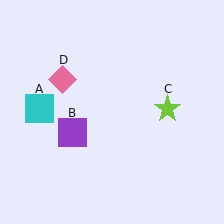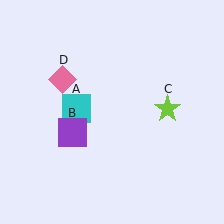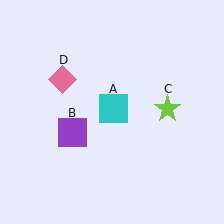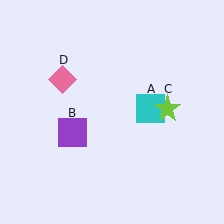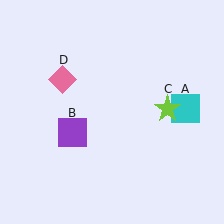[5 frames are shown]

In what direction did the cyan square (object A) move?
The cyan square (object A) moved right.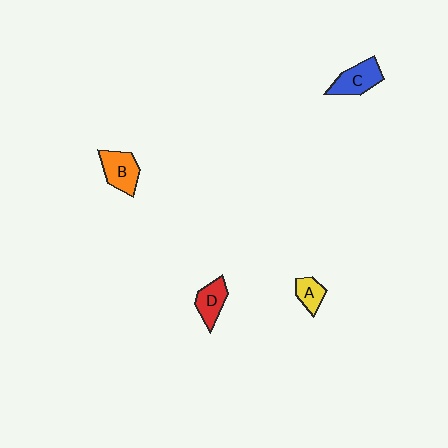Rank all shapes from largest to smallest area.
From largest to smallest: C (blue), B (orange), D (red), A (yellow).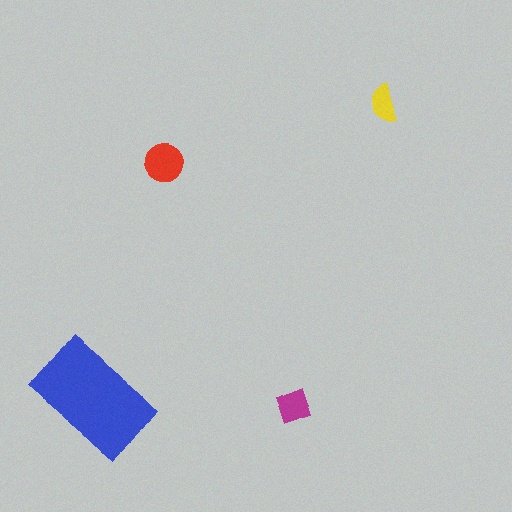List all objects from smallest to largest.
The yellow semicircle, the magenta square, the red circle, the blue rectangle.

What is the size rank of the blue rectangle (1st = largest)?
1st.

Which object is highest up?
The yellow semicircle is topmost.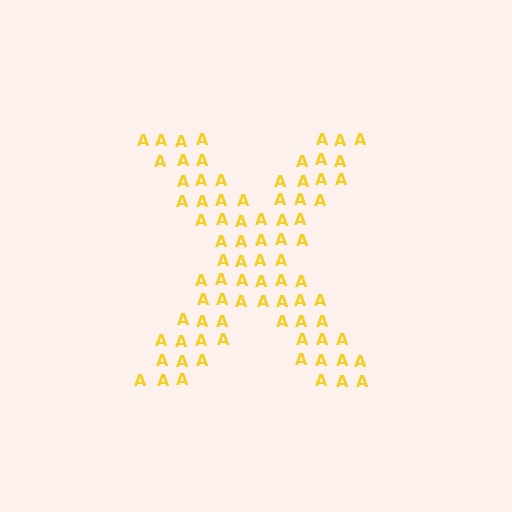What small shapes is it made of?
It is made of small letter A's.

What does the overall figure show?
The overall figure shows the letter X.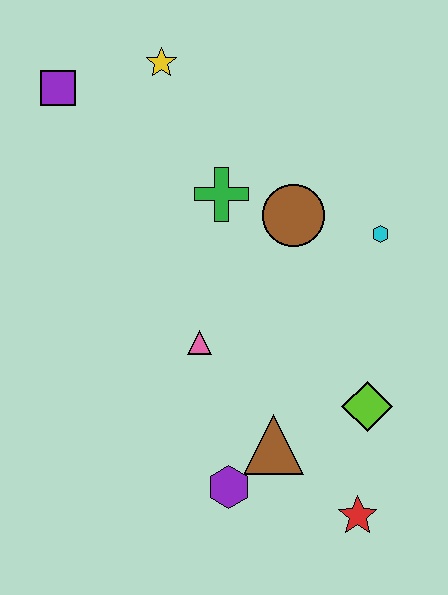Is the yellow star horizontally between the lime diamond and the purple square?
Yes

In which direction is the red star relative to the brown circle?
The red star is below the brown circle.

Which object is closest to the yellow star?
The purple square is closest to the yellow star.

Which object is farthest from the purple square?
The red star is farthest from the purple square.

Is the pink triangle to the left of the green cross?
Yes